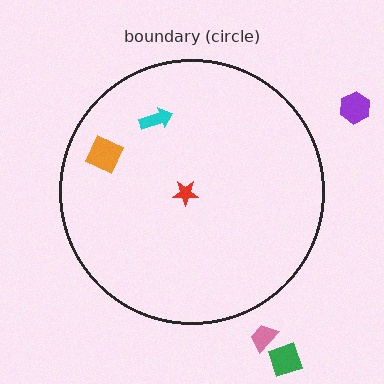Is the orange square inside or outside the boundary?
Inside.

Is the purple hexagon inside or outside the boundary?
Outside.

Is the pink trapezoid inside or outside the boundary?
Outside.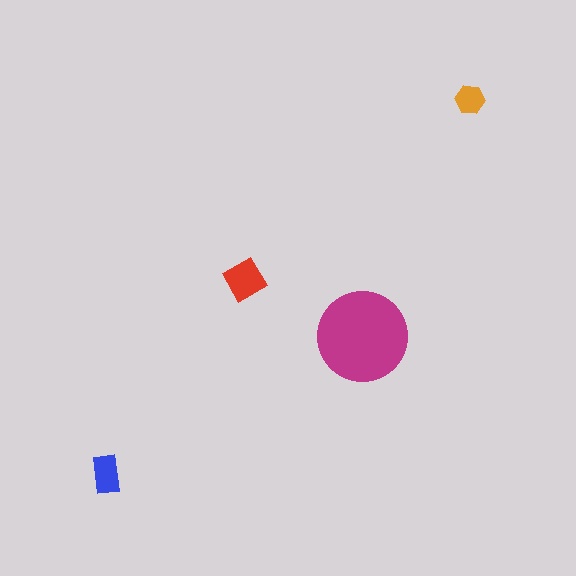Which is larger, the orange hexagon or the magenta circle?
The magenta circle.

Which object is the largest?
The magenta circle.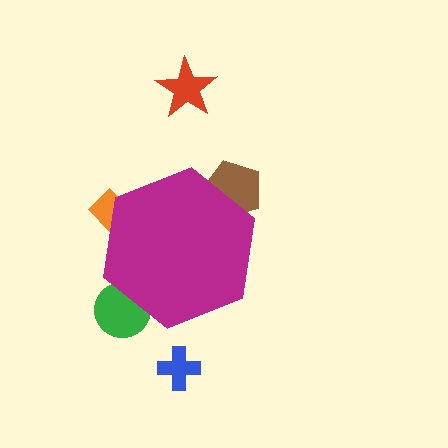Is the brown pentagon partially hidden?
Yes, the brown pentagon is partially hidden behind the magenta hexagon.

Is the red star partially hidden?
No, the red star is fully visible.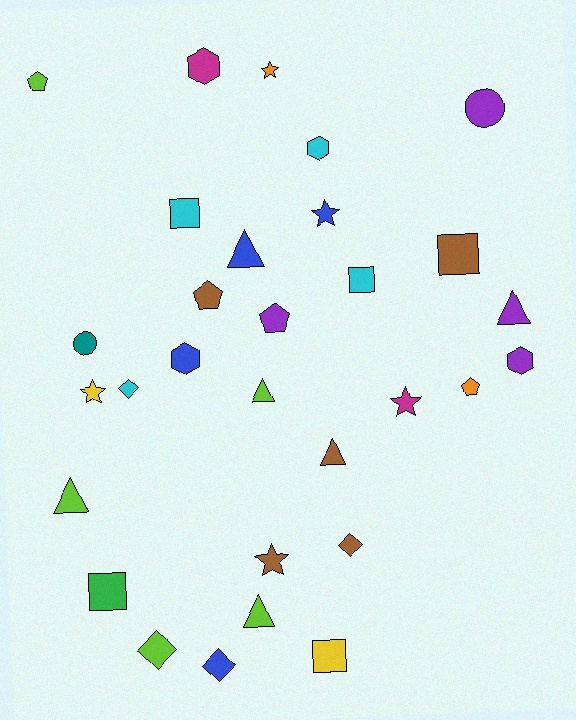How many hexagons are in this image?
There are 4 hexagons.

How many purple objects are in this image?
There are 4 purple objects.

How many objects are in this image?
There are 30 objects.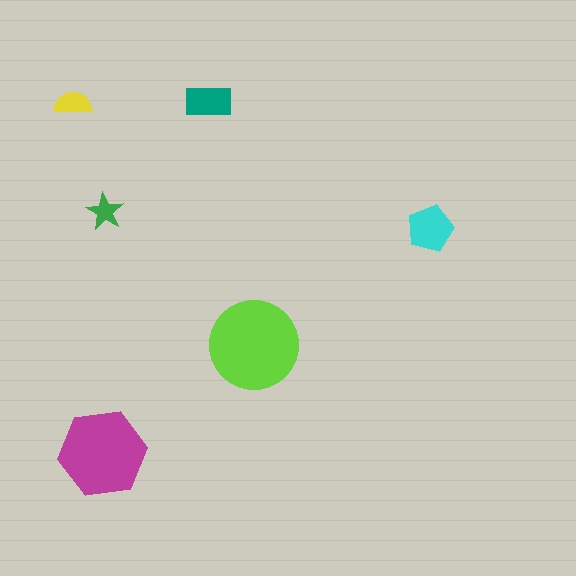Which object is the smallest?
The green star.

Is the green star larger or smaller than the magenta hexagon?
Smaller.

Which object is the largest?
The lime circle.